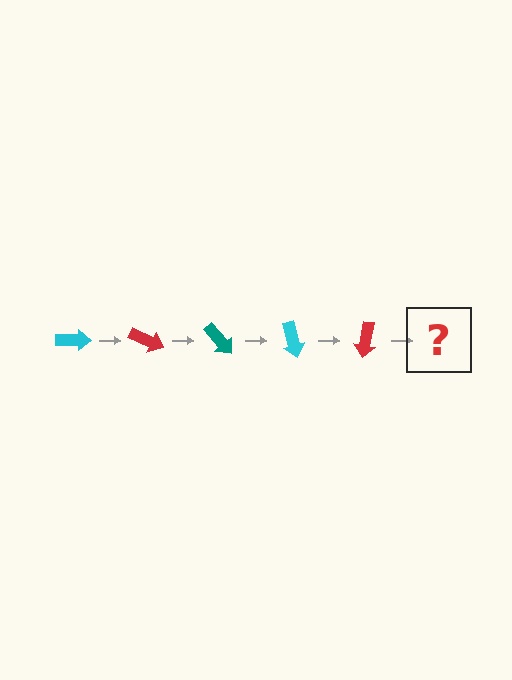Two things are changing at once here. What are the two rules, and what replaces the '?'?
The two rules are that it rotates 25 degrees each step and the color cycles through cyan, red, and teal. The '?' should be a teal arrow, rotated 125 degrees from the start.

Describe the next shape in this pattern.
It should be a teal arrow, rotated 125 degrees from the start.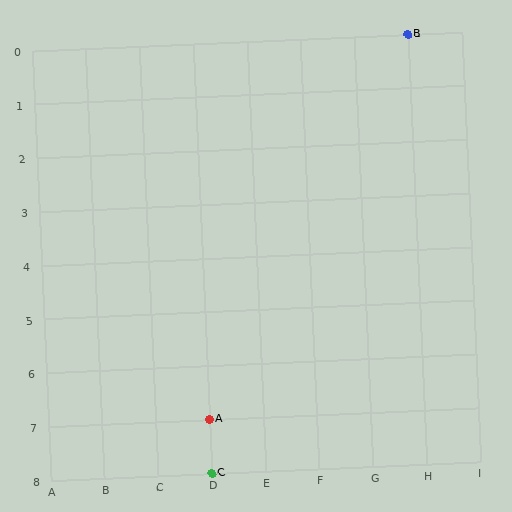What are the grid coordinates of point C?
Point C is at grid coordinates (D, 8).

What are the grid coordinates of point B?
Point B is at grid coordinates (H, 0).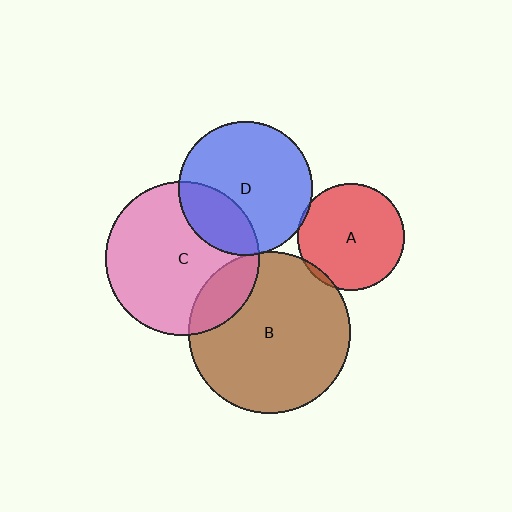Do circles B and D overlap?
Yes.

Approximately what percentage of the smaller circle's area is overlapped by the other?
Approximately 5%.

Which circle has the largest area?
Circle B (brown).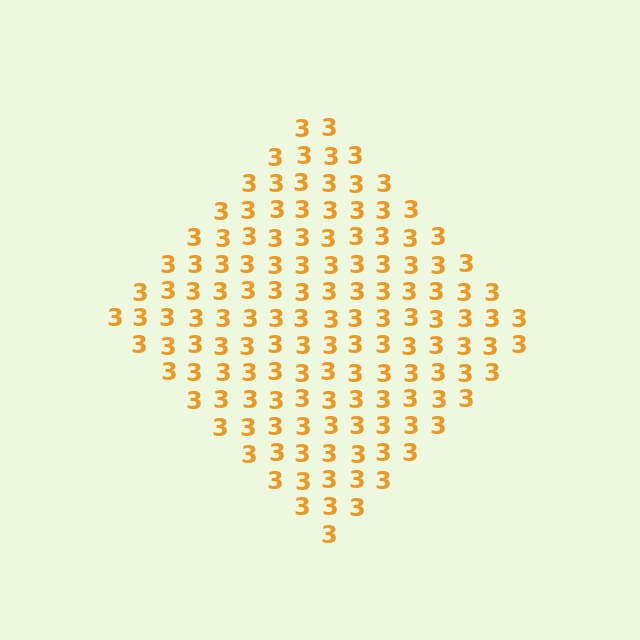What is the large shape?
The large shape is a diamond.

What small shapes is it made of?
It is made of small digit 3's.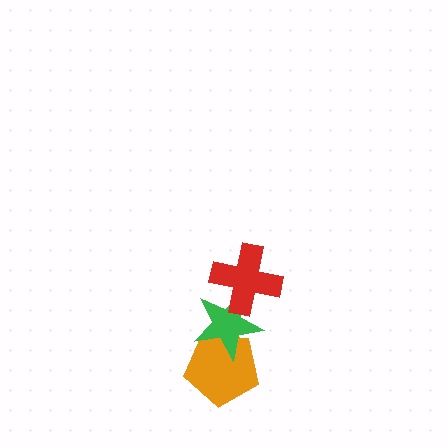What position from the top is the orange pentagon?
The orange pentagon is 3rd from the top.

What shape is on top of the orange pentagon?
The green star is on top of the orange pentagon.